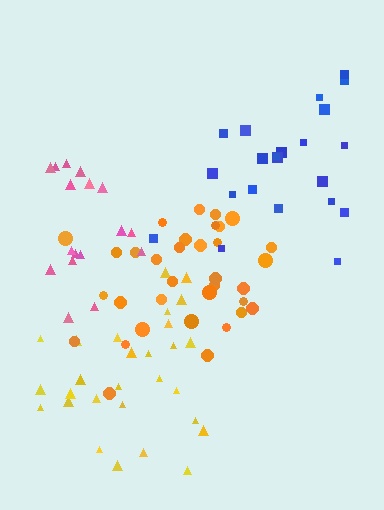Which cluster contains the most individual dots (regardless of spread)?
Orange (34).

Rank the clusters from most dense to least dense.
orange, yellow, pink, blue.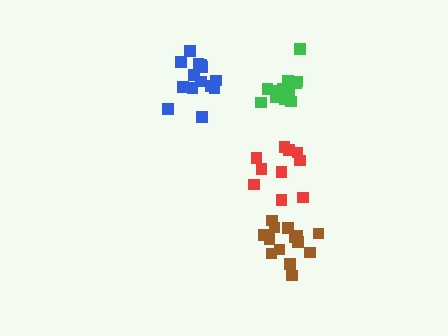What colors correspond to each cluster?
The clusters are colored: blue, red, brown, green.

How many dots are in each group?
Group 1: 14 dots, Group 2: 10 dots, Group 3: 14 dots, Group 4: 12 dots (50 total).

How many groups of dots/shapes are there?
There are 4 groups.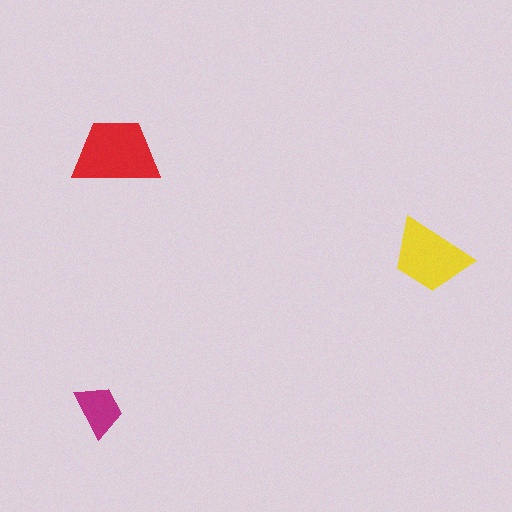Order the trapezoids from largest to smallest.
the red one, the yellow one, the magenta one.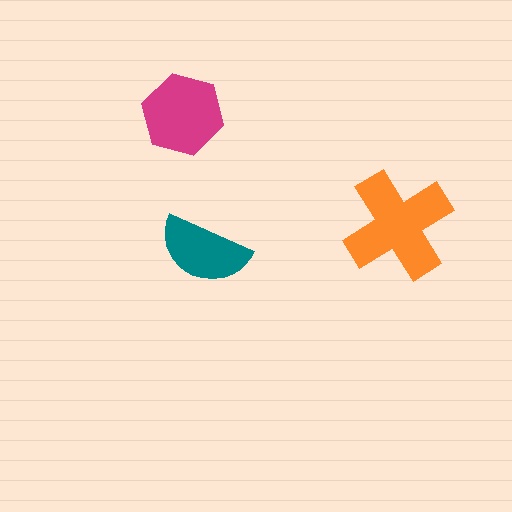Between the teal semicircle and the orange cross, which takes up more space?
The orange cross.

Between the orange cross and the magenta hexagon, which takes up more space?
The orange cross.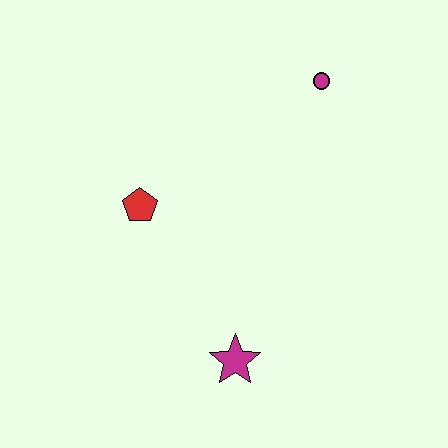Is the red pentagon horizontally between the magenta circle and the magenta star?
No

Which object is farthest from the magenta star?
The magenta circle is farthest from the magenta star.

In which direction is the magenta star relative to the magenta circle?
The magenta star is below the magenta circle.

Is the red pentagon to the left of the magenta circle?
Yes